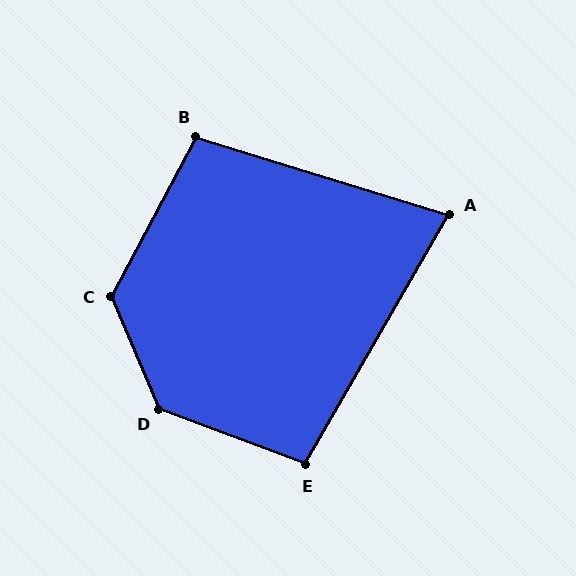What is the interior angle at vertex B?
Approximately 101 degrees (obtuse).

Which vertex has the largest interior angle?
D, at approximately 134 degrees.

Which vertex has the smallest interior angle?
A, at approximately 77 degrees.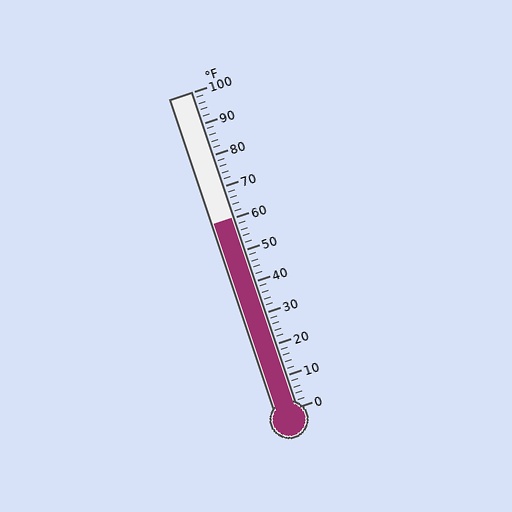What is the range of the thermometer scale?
The thermometer scale ranges from 0°F to 100°F.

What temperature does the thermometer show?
The thermometer shows approximately 60°F.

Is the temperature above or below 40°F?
The temperature is above 40°F.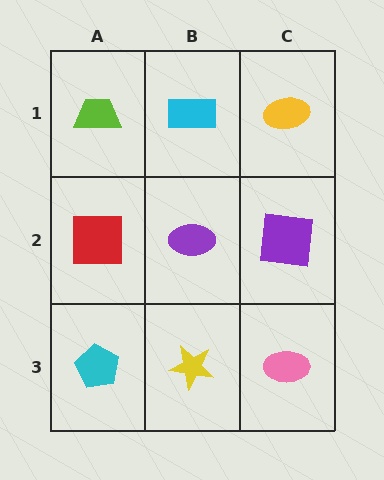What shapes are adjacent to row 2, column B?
A cyan rectangle (row 1, column B), a yellow star (row 3, column B), a red square (row 2, column A), a purple square (row 2, column C).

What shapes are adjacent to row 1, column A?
A red square (row 2, column A), a cyan rectangle (row 1, column B).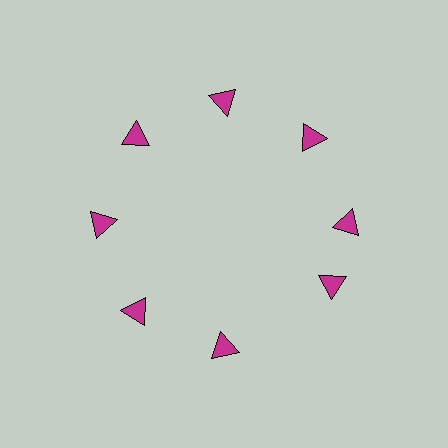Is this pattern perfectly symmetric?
No. The 8 magenta triangles are arranged in a ring, but one element near the 4 o'clock position is rotated out of alignment along the ring, breaking the 8-fold rotational symmetry.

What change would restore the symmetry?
The symmetry would be restored by rotating it back into even spacing with its neighbors so that all 8 triangles sit at equal angles and equal distance from the center.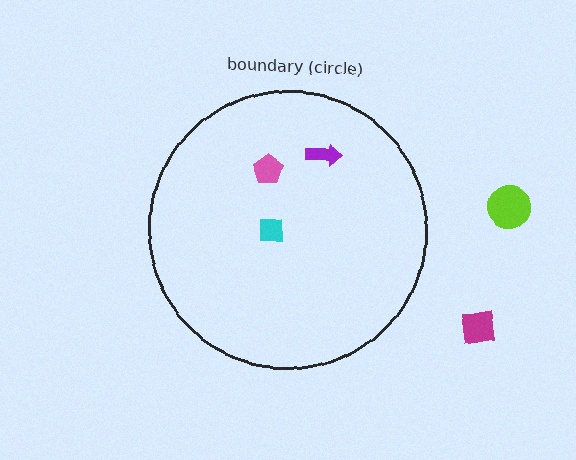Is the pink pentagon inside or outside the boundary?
Inside.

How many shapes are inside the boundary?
3 inside, 2 outside.